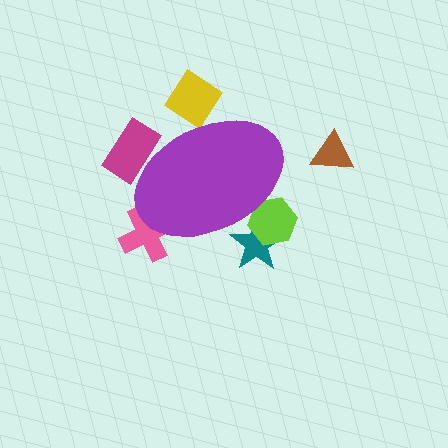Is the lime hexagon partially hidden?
Yes, the lime hexagon is partially hidden behind the purple ellipse.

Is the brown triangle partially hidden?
No, the brown triangle is fully visible.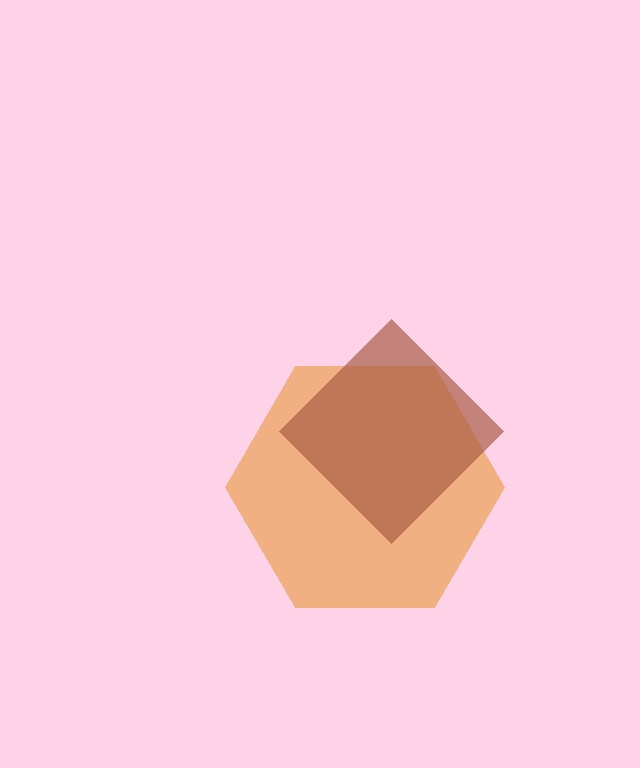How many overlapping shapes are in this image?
There are 2 overlapping shapes in the image.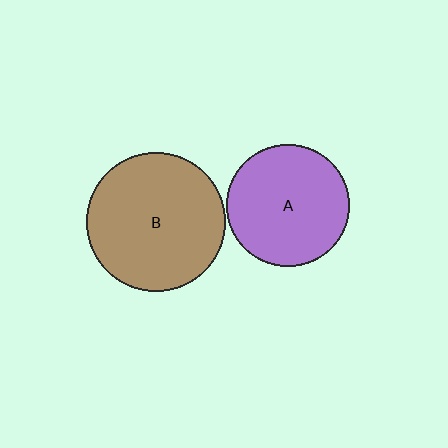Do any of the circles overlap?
No, none of the circles overlap.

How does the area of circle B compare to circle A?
Approximately 1.3 times.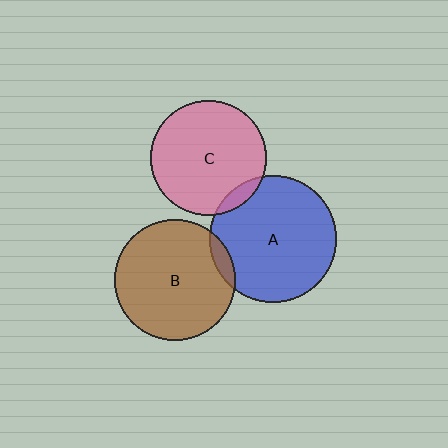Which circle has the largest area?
Circle A (blue).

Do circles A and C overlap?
Yes.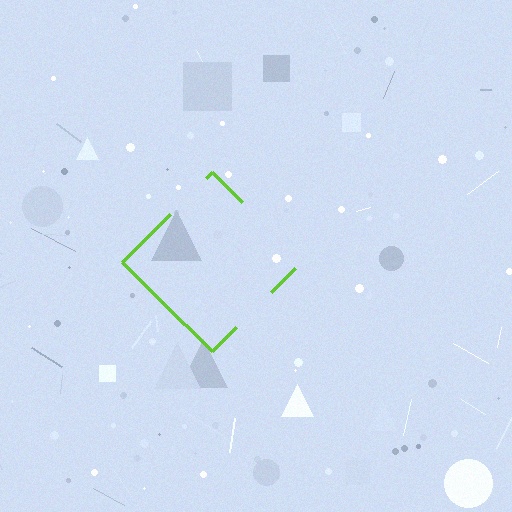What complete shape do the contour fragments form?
The contour fragments form a diamond.